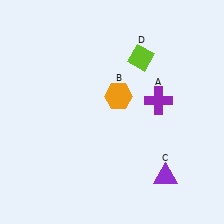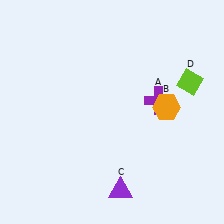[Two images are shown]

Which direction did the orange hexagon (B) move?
The orange hexagon (B) moved right.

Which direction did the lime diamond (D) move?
The lime diamond (D) moved right.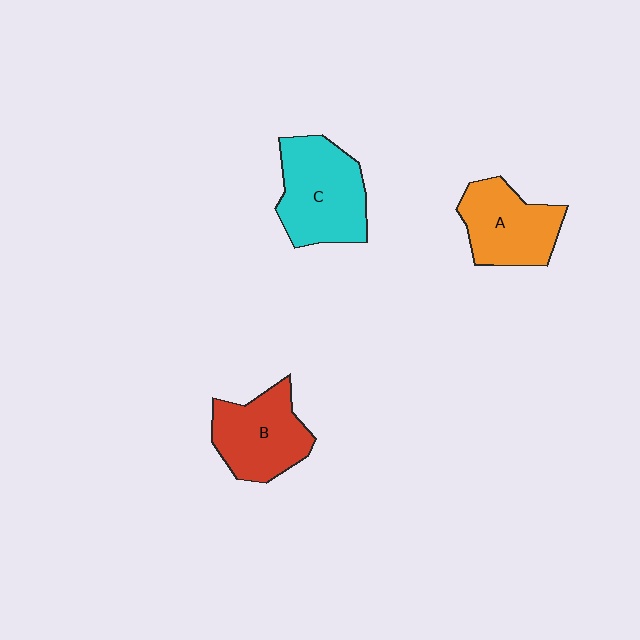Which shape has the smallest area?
Shape A (orange).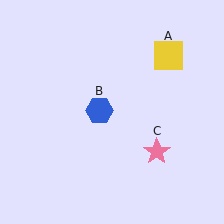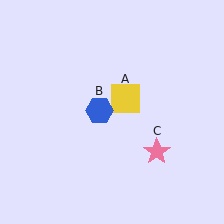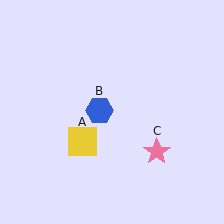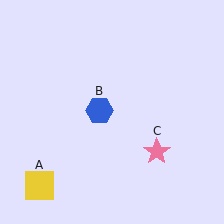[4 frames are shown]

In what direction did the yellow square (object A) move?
The yellow square (object A) moved down and to the left.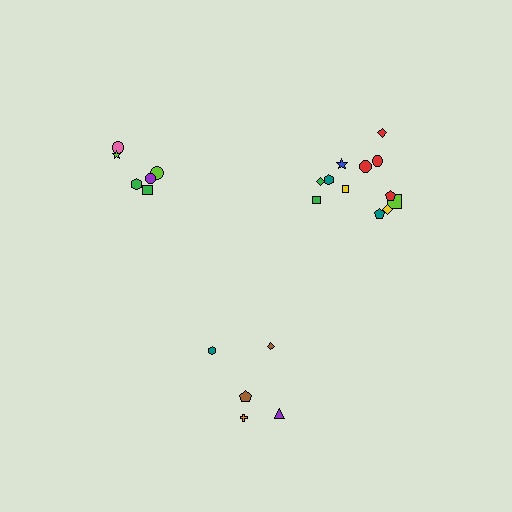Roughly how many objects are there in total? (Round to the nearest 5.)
Roughly 25 objects in total.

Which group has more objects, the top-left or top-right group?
The top-right group.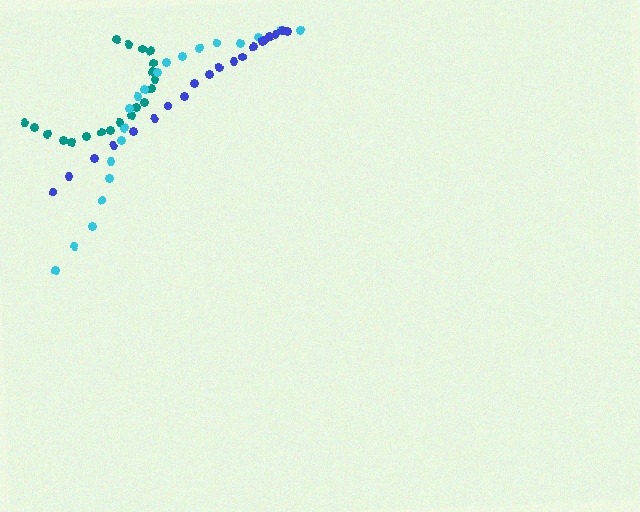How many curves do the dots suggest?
There are 3 distinct paths.